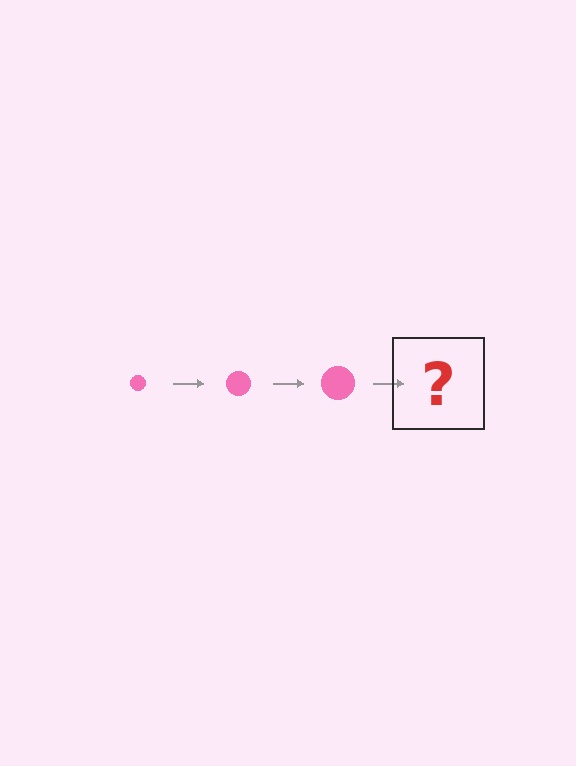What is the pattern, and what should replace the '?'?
The pattern is that the circle gets progressively larger each step. The '?' should be a pink circle, larger than the previous one.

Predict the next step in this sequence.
The next step is a pink circle, larger than the previous one.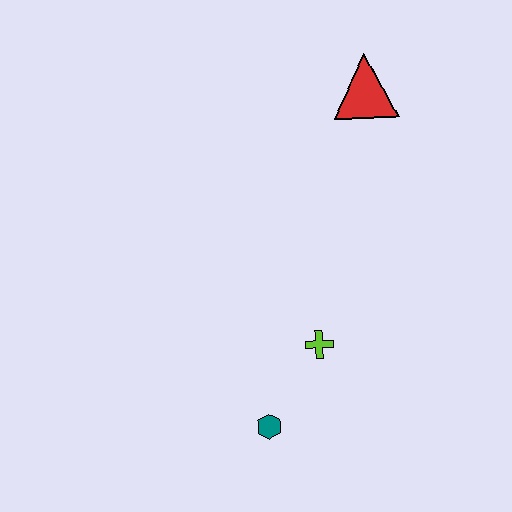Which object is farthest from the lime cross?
The red triangle is farthest from the lime cross.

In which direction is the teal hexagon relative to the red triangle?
The teal hexagon is below the red triangle.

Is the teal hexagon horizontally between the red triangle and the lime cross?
No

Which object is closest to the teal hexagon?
The lime cross is closest to the teal hexagon.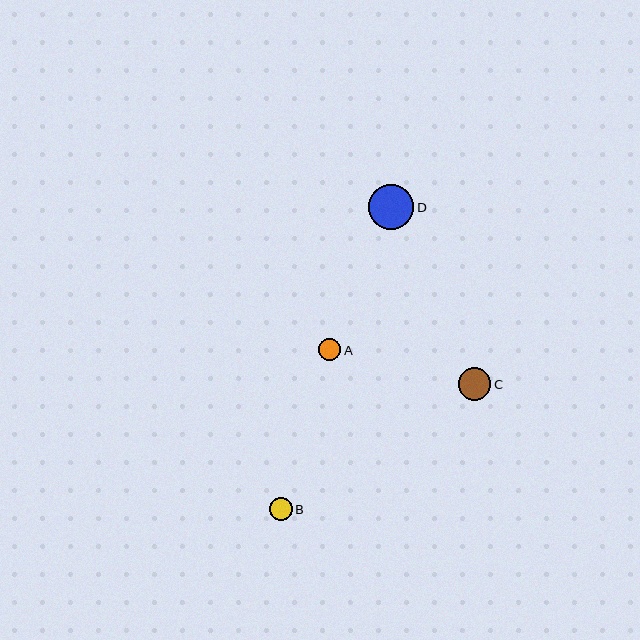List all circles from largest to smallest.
From largest to smallest: D, C, B, A.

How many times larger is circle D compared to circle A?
Circle D is approximately 2.1 times the size of circle A.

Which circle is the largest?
Circle D is the largest with a size of approximately 46 pixels.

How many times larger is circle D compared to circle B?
Circle D is approximately 2.0 times the size of circle B.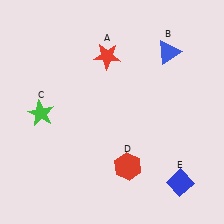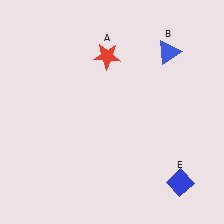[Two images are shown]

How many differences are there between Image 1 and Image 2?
There are 2 differences between the two images.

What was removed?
The green star (C), the red hexagon (D) were removed in Image 2.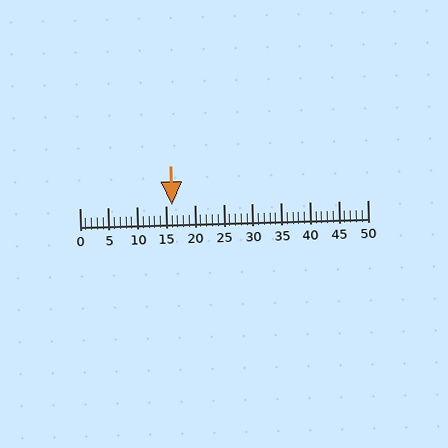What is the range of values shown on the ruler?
The ruler shows values from 0 to 50.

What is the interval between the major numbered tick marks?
The major tick marks are spaced 5 units apart.